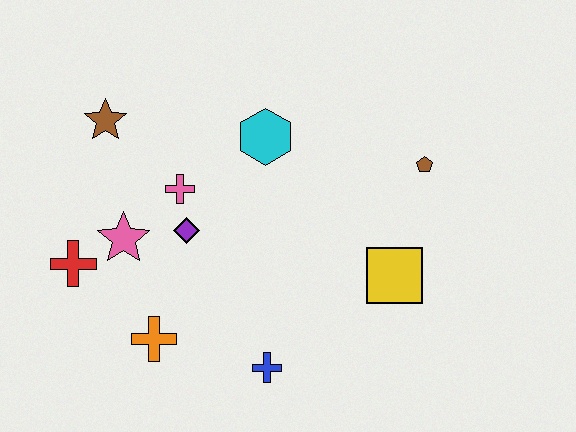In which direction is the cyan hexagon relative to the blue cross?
The cyan hexagon is above the blue cross.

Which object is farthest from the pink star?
The brown pentagon is farthest from the pink star.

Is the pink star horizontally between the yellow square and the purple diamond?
No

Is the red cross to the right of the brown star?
No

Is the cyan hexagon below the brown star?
Yes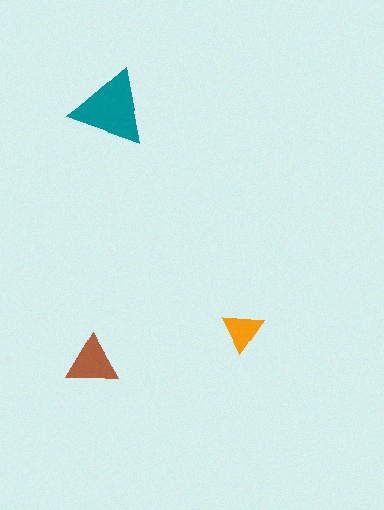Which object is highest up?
The teal triangle is topmost.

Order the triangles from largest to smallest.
the teal one, the brown one, the orange one.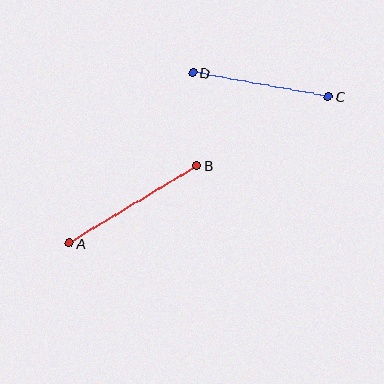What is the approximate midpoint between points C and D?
The midpoint is at approximately (260, 85) pixels.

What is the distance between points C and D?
The distance is approximately 138 pixels.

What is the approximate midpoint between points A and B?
The midpoint is at approximately (133, 204) pixels.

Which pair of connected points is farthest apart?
Points A and B are farthest apart.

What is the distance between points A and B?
The distance is approximately 150 pixels.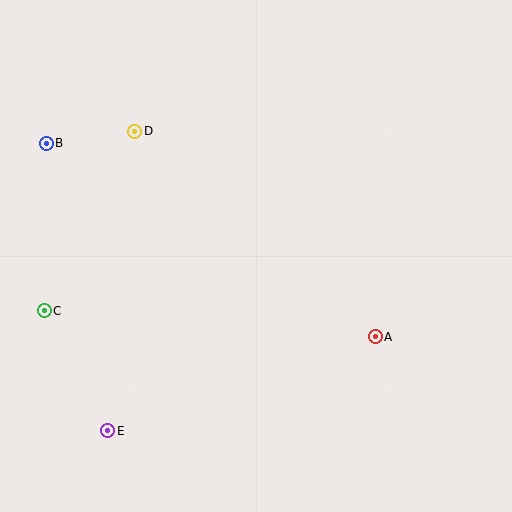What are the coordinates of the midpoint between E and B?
The midpoint between E and B is at (77, 287).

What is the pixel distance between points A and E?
The distance between A and E is 283 pixels.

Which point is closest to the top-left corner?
Point B is closest to the top-left corner.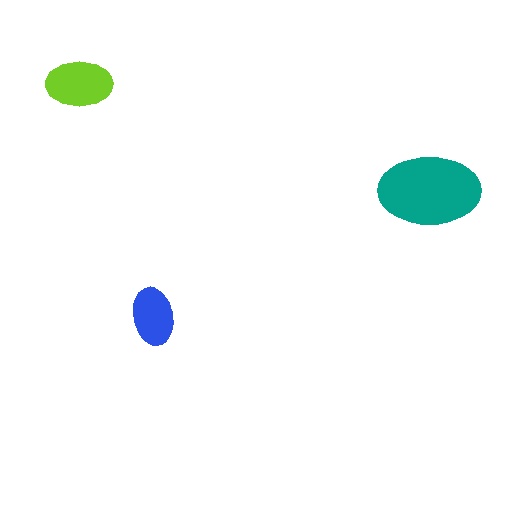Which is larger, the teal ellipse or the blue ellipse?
The teal one.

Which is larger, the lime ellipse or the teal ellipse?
The teal one.